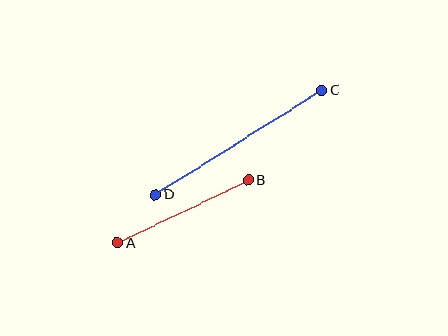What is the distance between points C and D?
The distance is approximately 197 pixels.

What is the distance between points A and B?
The distance is approximately 145 pixels.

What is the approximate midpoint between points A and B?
The midpoint is at approximately (183, 212) pixels.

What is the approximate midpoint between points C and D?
The midpoint is at approximately (239, 143) pixels.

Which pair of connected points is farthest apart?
Points C and D are farthest apart.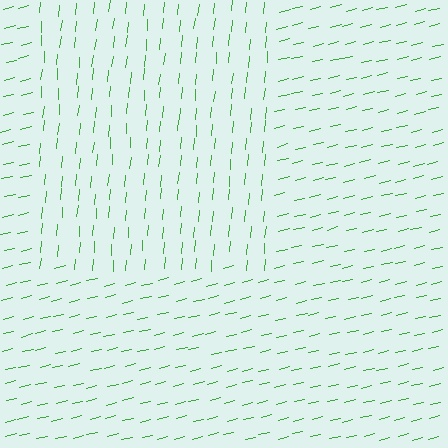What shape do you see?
I see a rectangle.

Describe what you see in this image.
The image is filled with small green line segments. A rectangle region in the image has lines oriented differently from the surrounding lines, creating a visible texture boundary.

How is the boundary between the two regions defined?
The boundary is defined purely by a change in line orientation (approximately 71 degrees difference). All lines are the same color and thickness.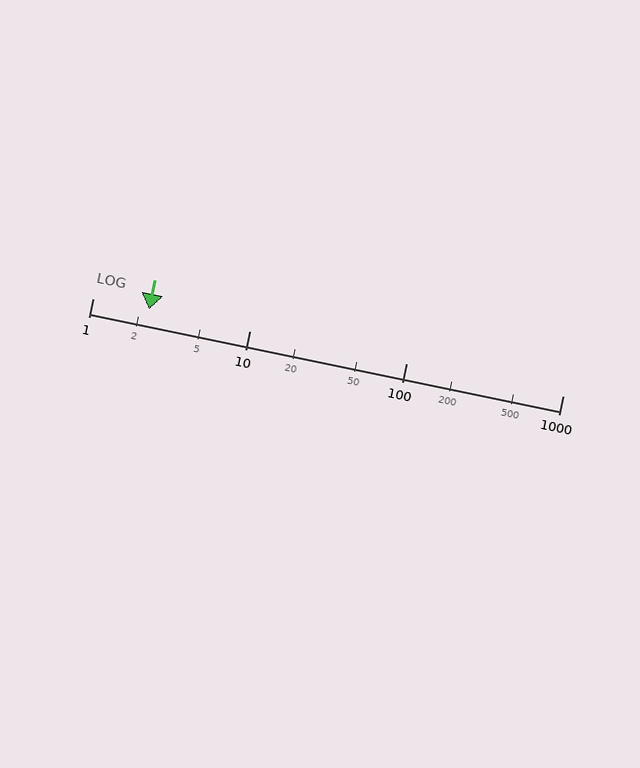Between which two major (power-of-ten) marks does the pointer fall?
The pointer is between 1 and 10.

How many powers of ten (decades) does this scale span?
The scale spans 3 decades, from 1 to 1000.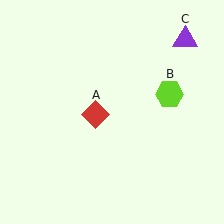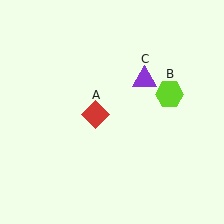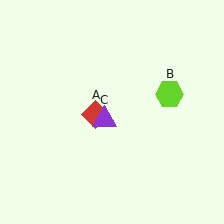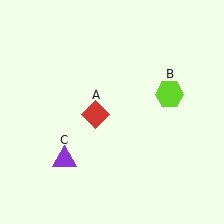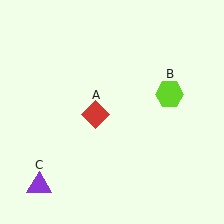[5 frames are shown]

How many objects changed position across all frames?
1 object changed position: purple triangle (object C).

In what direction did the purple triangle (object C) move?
The purple triangle (object C) moved down and to the left.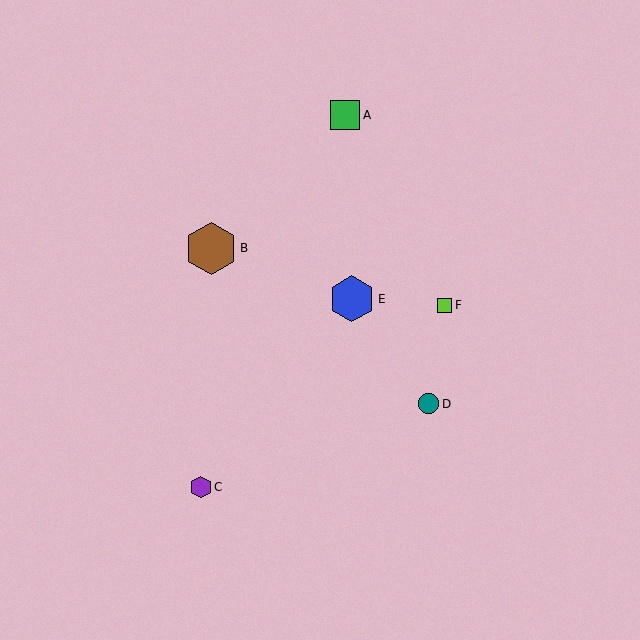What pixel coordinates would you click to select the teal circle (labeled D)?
Click at (428, 404) to select the teal circle D.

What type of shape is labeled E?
Shape E is a blue hexagon.